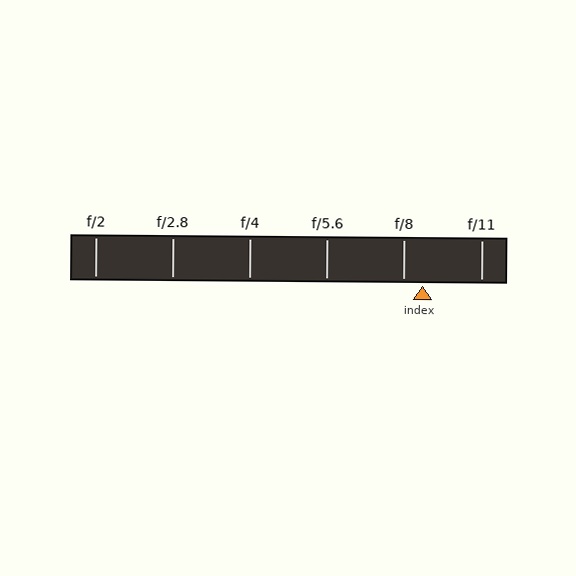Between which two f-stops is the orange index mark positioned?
The index mark is between f/8 and f/11.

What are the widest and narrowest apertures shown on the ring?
The widest aperture shown is f/2 and the narrowest is f/11.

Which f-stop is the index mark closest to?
The index mark is closest to f/8.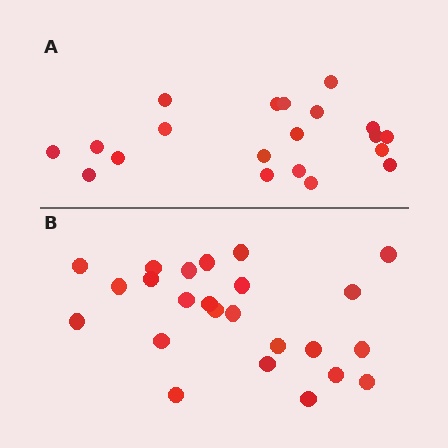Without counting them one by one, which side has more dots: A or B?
Region B (the bottom region) has more dots.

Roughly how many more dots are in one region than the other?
Region B has about 4 more dots than region A.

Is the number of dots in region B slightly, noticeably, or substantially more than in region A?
Region B has only slightly more — the two regions are fairly close. The ratio is roughly 1.2 to 1.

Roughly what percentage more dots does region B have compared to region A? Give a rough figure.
About 20% more.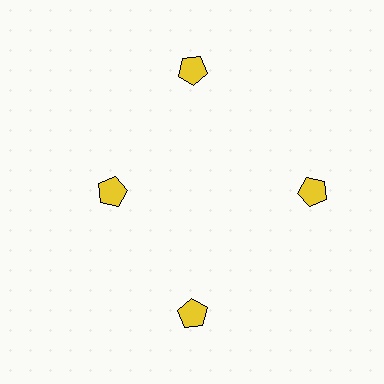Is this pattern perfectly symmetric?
No. The 4 yellow pentagons are arranged in a ring, but one element near the 9 o'clock position is pulled inward toward the center, breaking the 4-fold rotational symmetry.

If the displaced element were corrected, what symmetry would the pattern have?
It would have 4-fold rotational symmetry — the pattern would map onto itself every 90 degrees.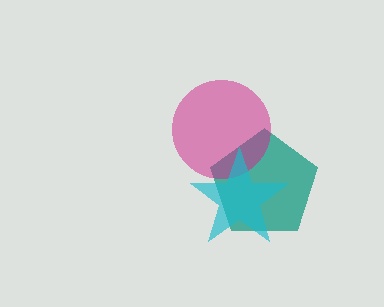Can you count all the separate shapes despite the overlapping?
Yes, there are 3 separate shapes.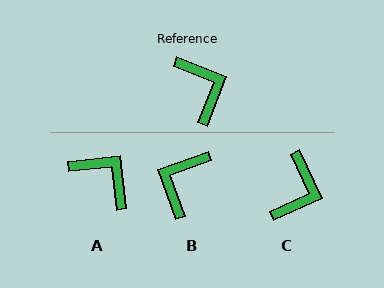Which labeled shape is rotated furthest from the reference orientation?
B, about 131 degrees away.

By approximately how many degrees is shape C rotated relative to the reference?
Approximately 43 degrees clockwise.